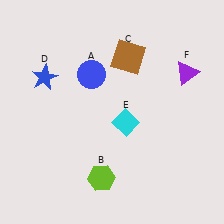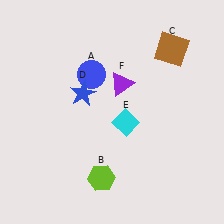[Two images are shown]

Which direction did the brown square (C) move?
The brown square (C) moved right.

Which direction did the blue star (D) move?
The blue star (D) moved right.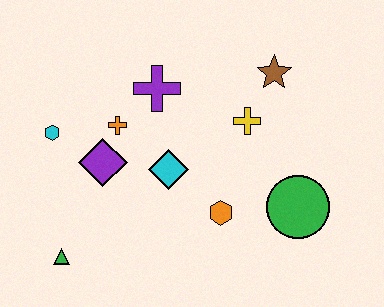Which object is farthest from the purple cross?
The green triangle is farthest from the purple cross.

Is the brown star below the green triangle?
No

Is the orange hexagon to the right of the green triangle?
Yes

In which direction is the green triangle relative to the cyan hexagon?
The green triangle is below the cyan hexagon.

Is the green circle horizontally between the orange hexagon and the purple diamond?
No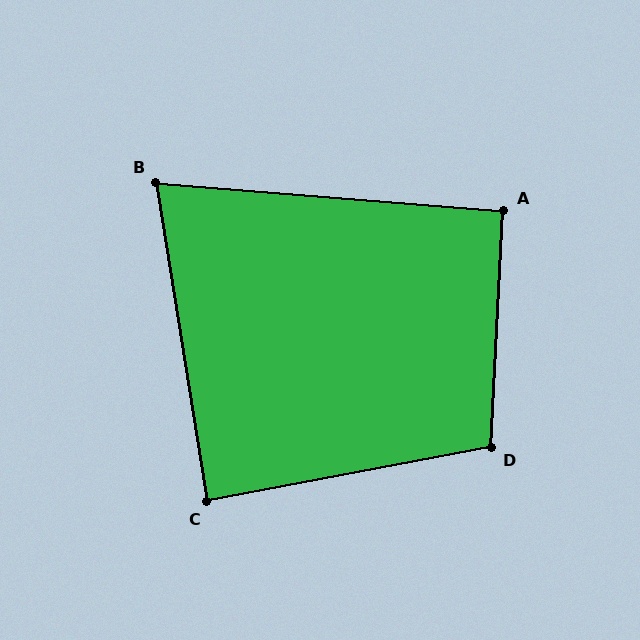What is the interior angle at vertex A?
Approximately 92 degrees (approximately right).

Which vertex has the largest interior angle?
D, at approximately 104 degrees.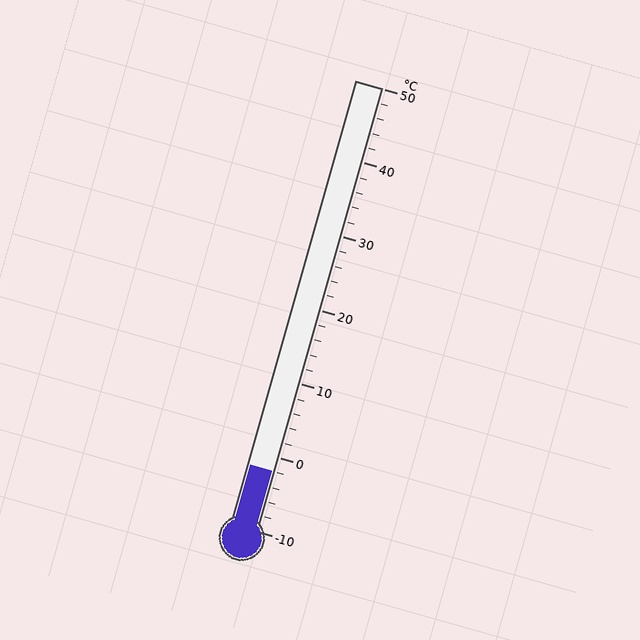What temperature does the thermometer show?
The thermometer shows approximately -2°C.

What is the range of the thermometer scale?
The thermometer scale ranges from -10°C to 50°C.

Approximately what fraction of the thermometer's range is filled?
The thermometer is filled to approximately 15% of its range.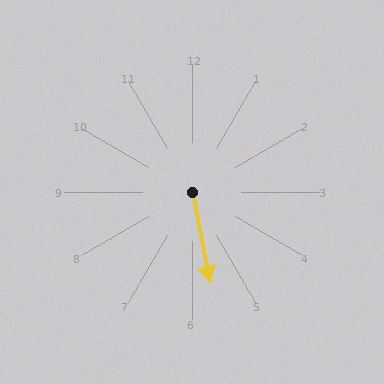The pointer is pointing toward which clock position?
Roughly 6 o'clock.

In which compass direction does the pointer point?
South.